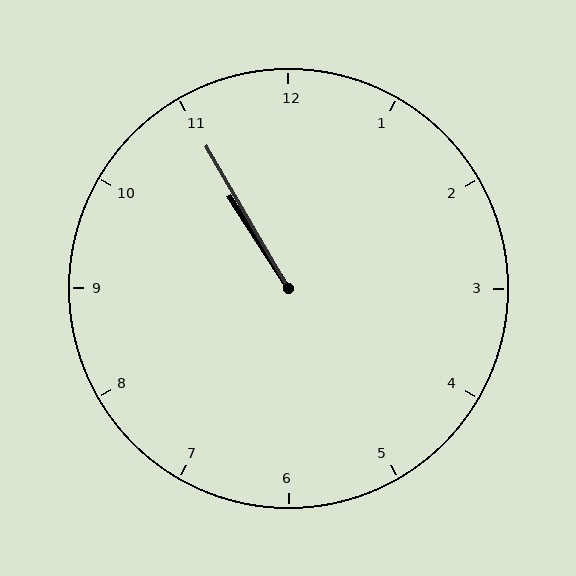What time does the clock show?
10:55.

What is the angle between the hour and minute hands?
Approximately 2 degrees.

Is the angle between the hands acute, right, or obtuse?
It is acute.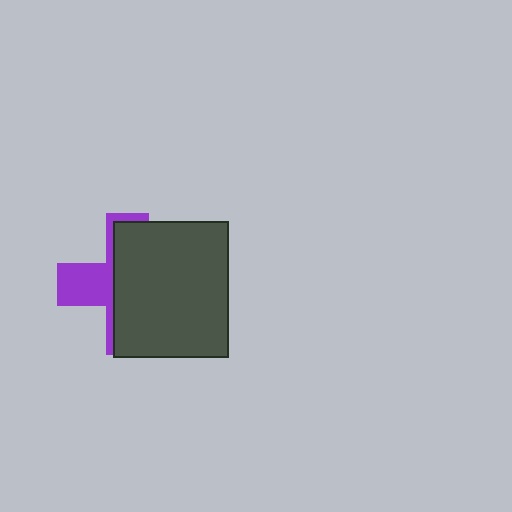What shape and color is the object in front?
The object in front is a dark gray rectangle.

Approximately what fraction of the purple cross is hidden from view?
Roughly 67% of the purple cross is hidden behind the dark gray rectangle.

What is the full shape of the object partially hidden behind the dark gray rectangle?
The partially hidden object is a purple cross.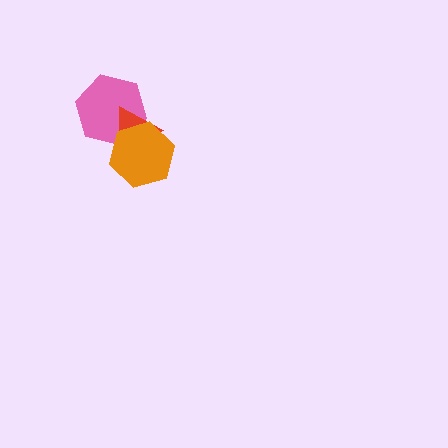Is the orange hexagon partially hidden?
No, no other shape covers it.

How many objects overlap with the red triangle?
2 objects overlap with the red triangle.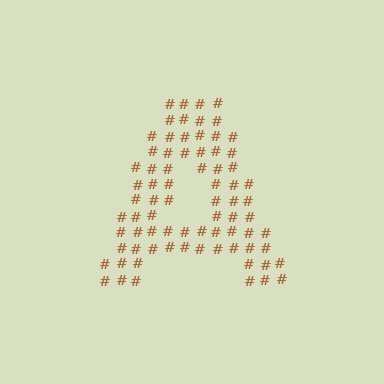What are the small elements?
The small elements are hash symbols.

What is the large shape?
The large shape is the letter A.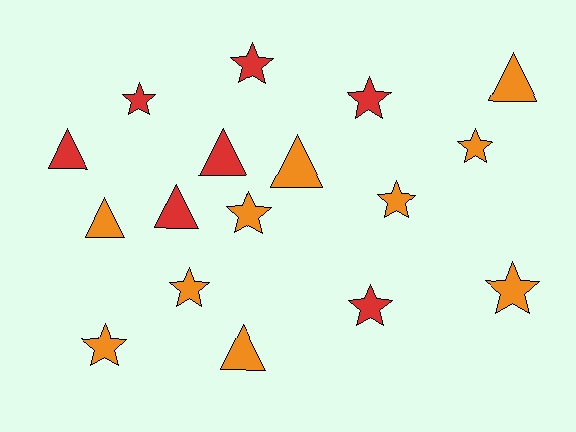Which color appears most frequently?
Orange, with 10 objects.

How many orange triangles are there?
There are 4 orange triangles.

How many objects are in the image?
There are 17 objects.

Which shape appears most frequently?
Star, with 10 objects.